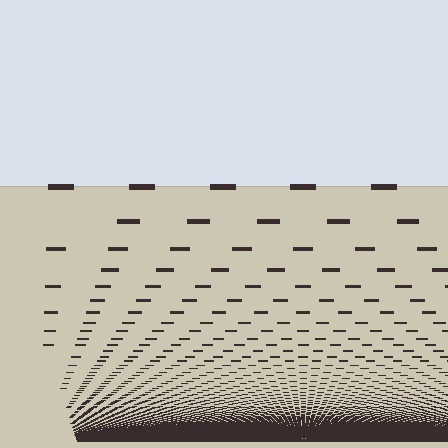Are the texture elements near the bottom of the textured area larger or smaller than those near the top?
Smaller. The gradient is inverted — elements near the bottom are smaller and denser.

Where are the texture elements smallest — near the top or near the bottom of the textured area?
Near the bottom.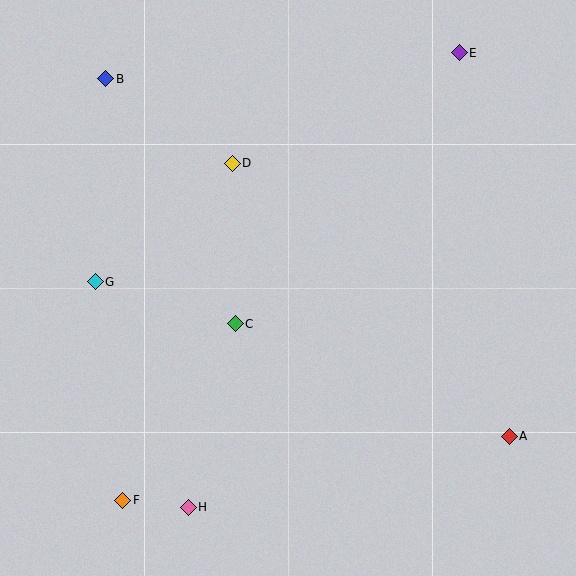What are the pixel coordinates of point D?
Point D is at (232, 163).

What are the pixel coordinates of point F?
Point F is at (123, 500).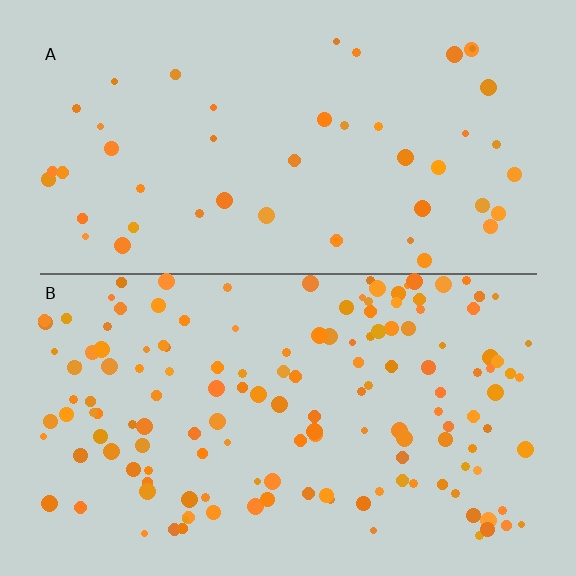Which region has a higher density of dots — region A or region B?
B (the bottom).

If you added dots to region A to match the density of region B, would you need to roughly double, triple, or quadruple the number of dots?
Approximately triple.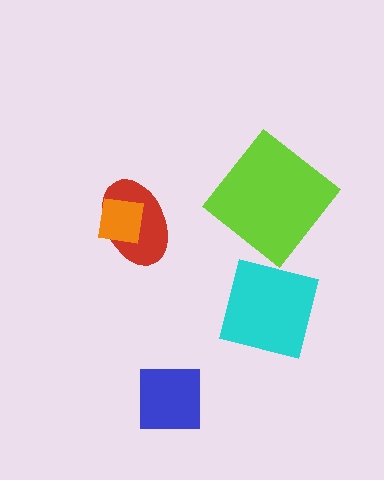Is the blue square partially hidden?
No, no other shape covers it.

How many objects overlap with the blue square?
0 objects overlap with the blue square.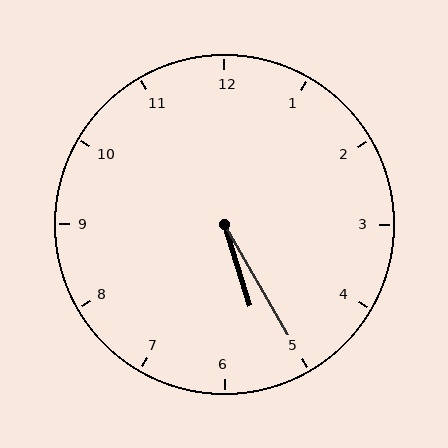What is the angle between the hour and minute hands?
Approximately 12 degrees.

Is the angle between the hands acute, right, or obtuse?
It is acute.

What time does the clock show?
5:25.